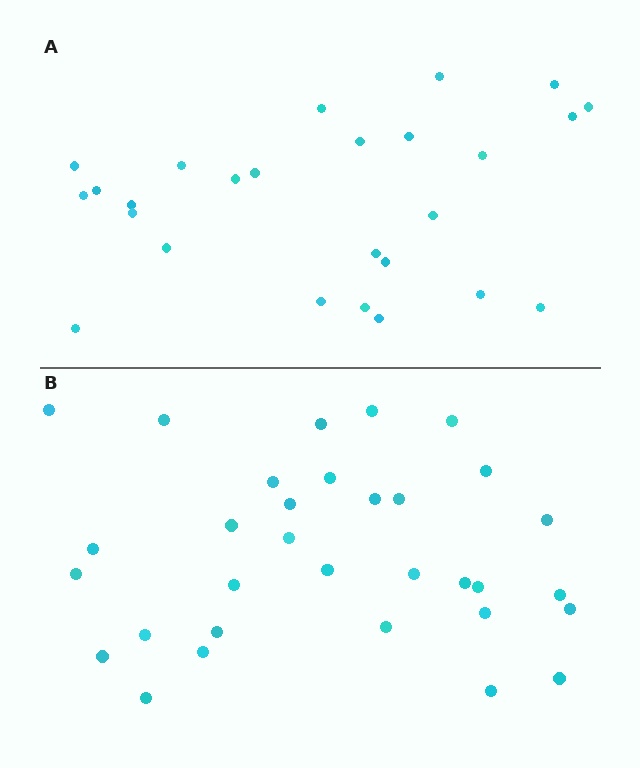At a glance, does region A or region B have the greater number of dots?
Region B (the bottom region) has more dots.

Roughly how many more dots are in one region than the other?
Region B has about 6 more dots than region A.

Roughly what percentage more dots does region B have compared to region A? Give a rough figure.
About 25% more.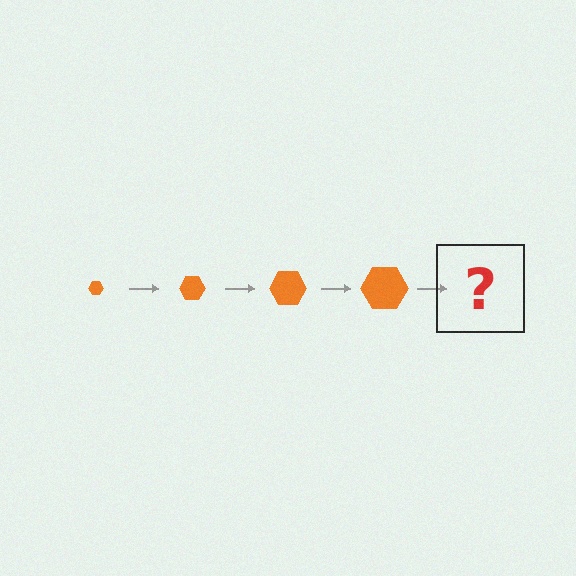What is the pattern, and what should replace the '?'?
The pattern is that the hexagon gets progressively larger each step. The '?' should be an orange hexagon, larger than the previous one.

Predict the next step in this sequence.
The next step is an orange hexagon, larger than the previous one.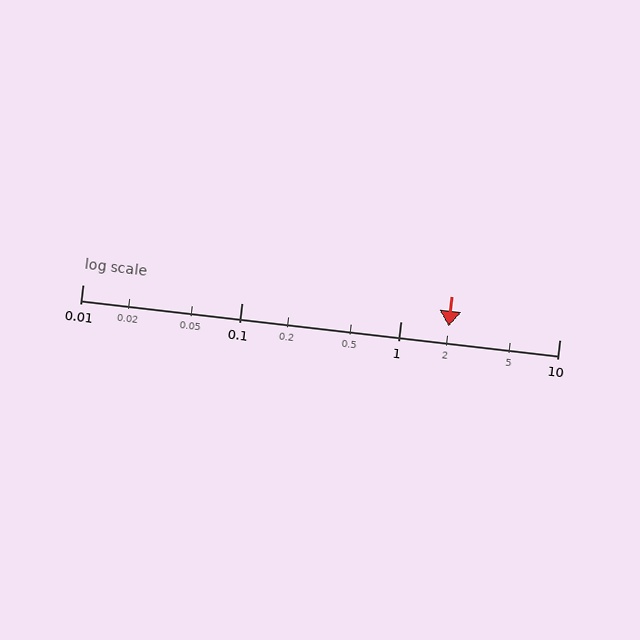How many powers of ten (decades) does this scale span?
The scale spans 3 decades, from 0.01 to 10.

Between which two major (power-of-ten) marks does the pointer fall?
The pointer is between 1 and 10.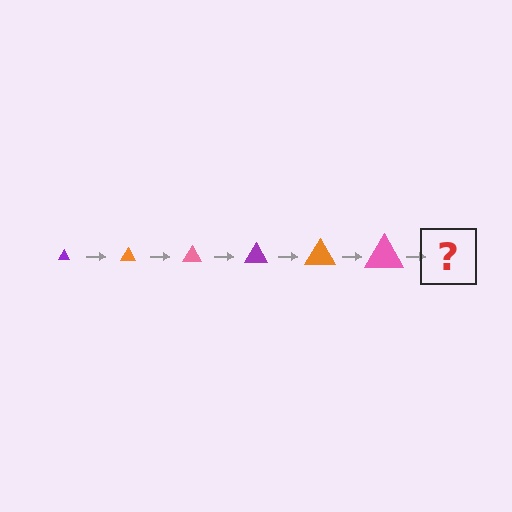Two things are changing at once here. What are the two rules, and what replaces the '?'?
The two rules are that the triangle grows larger each step and the color cycles through purple, orange, and pink. The '?' should be a purple triangle, larger than the previous one.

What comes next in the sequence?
The next element should be a purple triangle, larger than the previous one.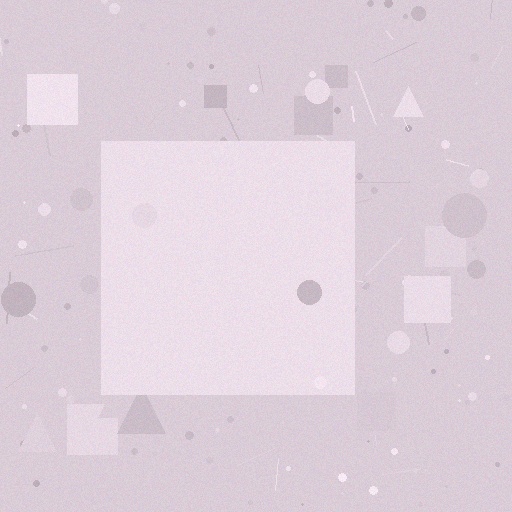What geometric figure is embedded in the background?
A square is embedded in the background.